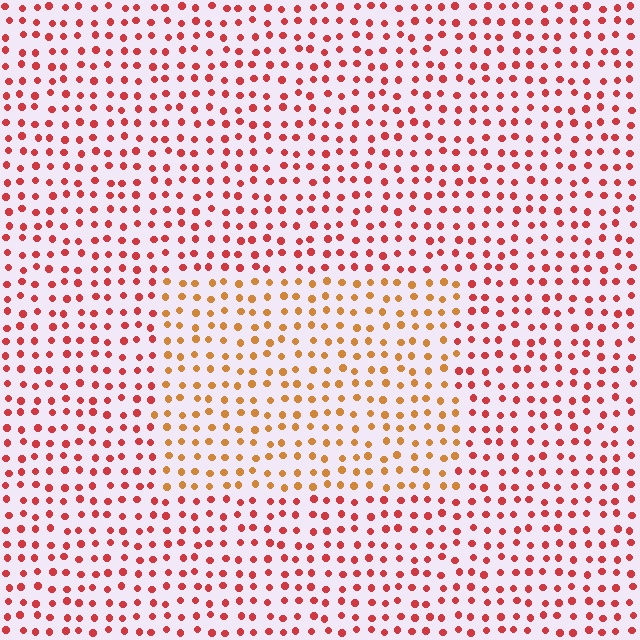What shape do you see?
I see a rectangle.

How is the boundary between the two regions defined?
The boundary is defined purely by a slight shift in hue (about 34 degrees). Spacing, size, and orientation are identical on both sides.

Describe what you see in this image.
The image is filled with small red elements in a uniform arrangement. A rectangle-shaped region is visible where the elements are tinted to a slightly different hue, forming a subtle color boundary.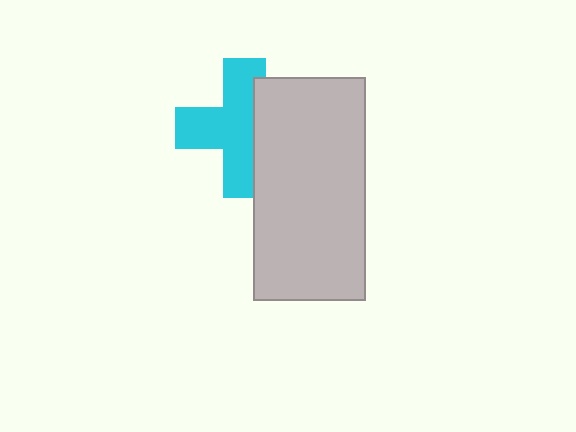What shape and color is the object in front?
The object in front is a light gray rectangle.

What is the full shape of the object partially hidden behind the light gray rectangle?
The partially hidden object is a cyan cross.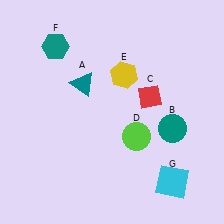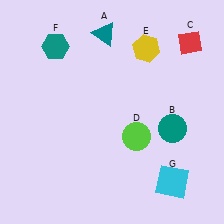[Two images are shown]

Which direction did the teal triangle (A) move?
The teal triangle (A) moved up.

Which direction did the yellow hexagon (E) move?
The yellow hexagon (E) moved up.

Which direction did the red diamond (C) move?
The red diamond (C) moved up.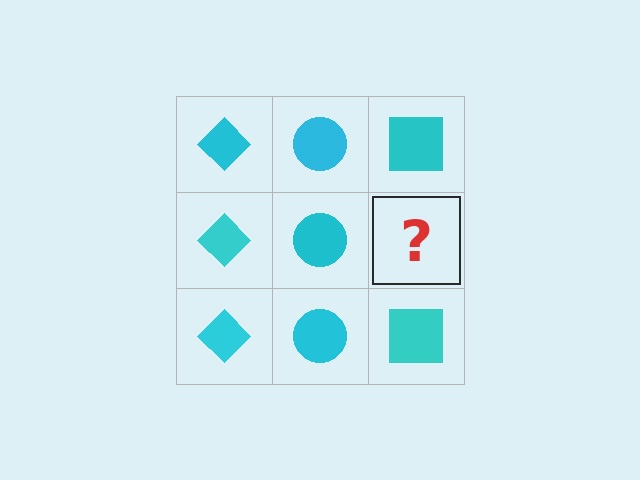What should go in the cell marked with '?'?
The missing cell should contain a cyan square.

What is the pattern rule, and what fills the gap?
The rule is that each column has a consistent shape. The gap should be filled with a cyan square.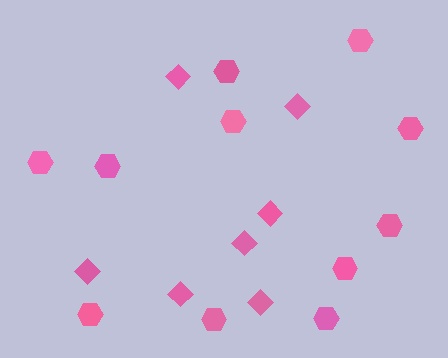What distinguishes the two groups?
There are 2 groups: one group of diamonds (7) and one group of hexagons (11).